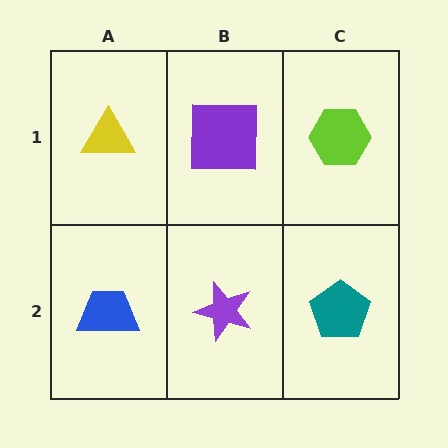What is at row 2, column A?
A blue trapezoid.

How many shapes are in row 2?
3 shapes.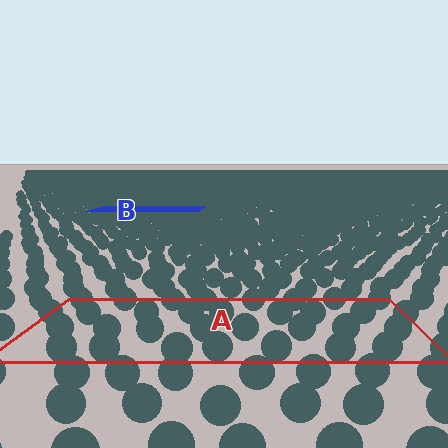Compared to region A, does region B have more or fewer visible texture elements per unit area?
Region B has more texture elements per unit area — they are packed more densely because it is farther away.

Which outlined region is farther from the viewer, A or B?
Region B is farther from the viewer — the texture elements inside it appear smaller and more densely packed.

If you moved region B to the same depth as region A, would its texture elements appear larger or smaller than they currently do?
They would appear larger. At a closer depth, the same texture elements are projected at a bigger on-screen size.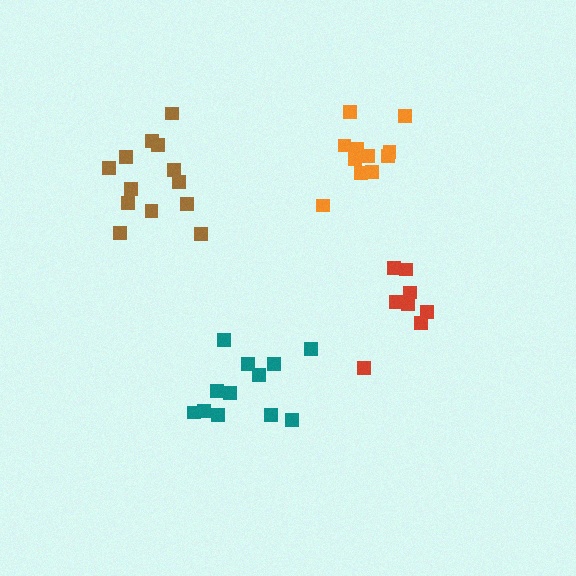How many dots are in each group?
Group 1: 12 dots, Group 2: 8 dots, Group 3: 13 dots, Group 4: 11 dots (44 total).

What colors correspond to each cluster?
The clusters are colored: teal, red, brown, orange.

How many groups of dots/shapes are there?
There are 4 groups.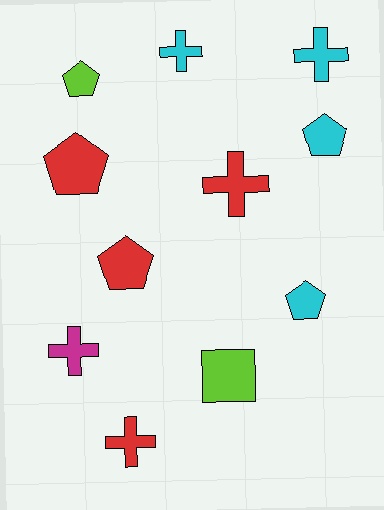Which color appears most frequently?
Red, with 4 objects.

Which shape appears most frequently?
Pentagon, with 5 objects.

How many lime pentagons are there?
There is 1 lime pentagon.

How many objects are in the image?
There are 11 objects.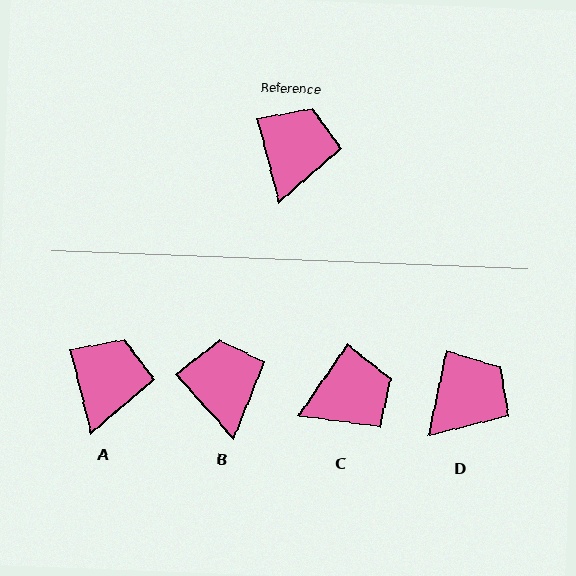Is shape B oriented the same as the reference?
No, it is off by about 28 degrees.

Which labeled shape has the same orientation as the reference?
A.